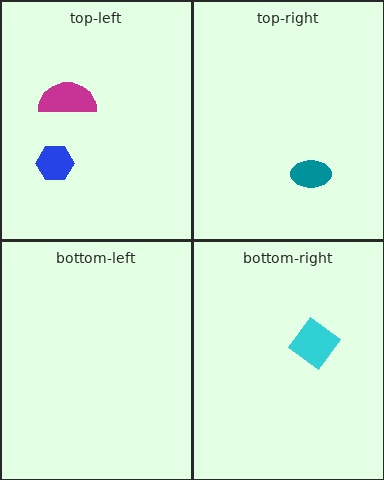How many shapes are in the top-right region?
1.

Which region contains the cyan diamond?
The bottom-right region.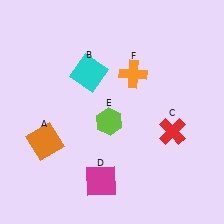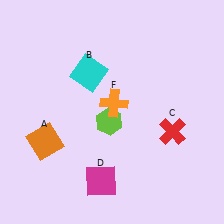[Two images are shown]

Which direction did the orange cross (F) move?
The orange cross (F) moved down.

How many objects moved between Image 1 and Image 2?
1 object moved between the two images.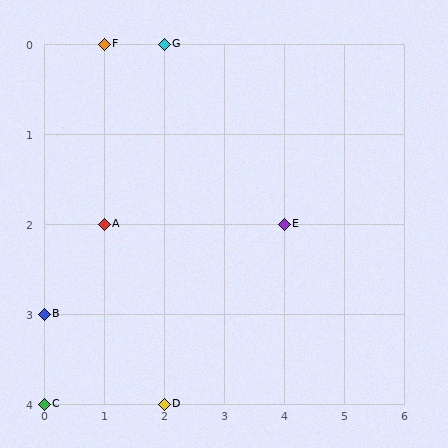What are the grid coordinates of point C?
Point C is at grid coordinates (0, 4).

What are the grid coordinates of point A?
Point A is at grid coordinates (1, 2).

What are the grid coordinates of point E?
Point E is at grid coordinates (4, 2).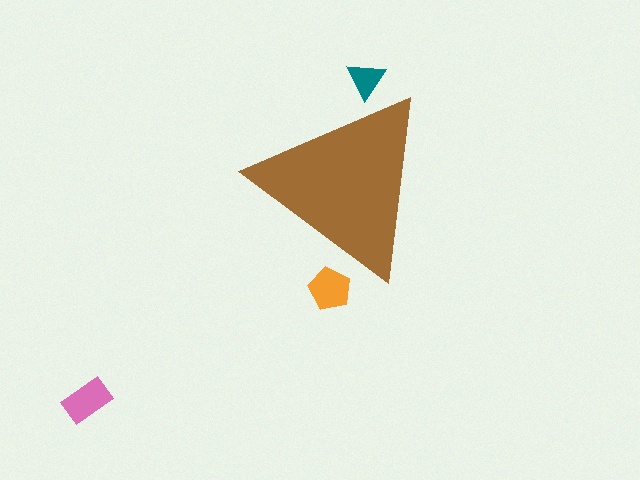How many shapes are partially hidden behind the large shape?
2 shapes are partially hidden.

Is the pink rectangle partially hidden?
No, the pink rectangle is fully visible.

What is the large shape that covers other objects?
A brown triangle.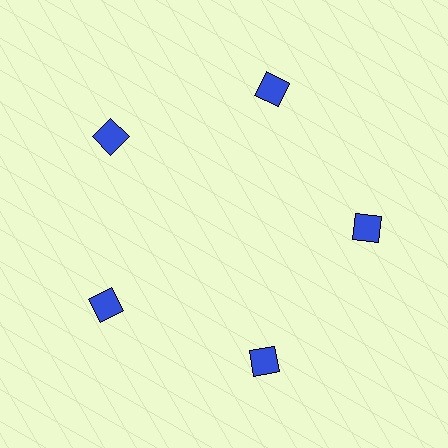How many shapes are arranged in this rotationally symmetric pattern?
There are 5 shapes, arranged in 5 groups of 1.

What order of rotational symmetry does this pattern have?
This pattern has 5-fold rotational symmetry.